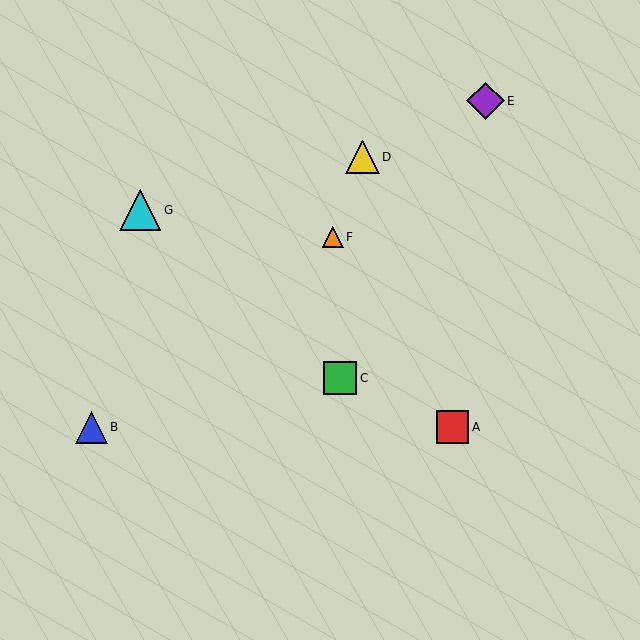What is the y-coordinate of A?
Object A is at y≈427.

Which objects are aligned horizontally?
Objects A, B are aligned horizontally.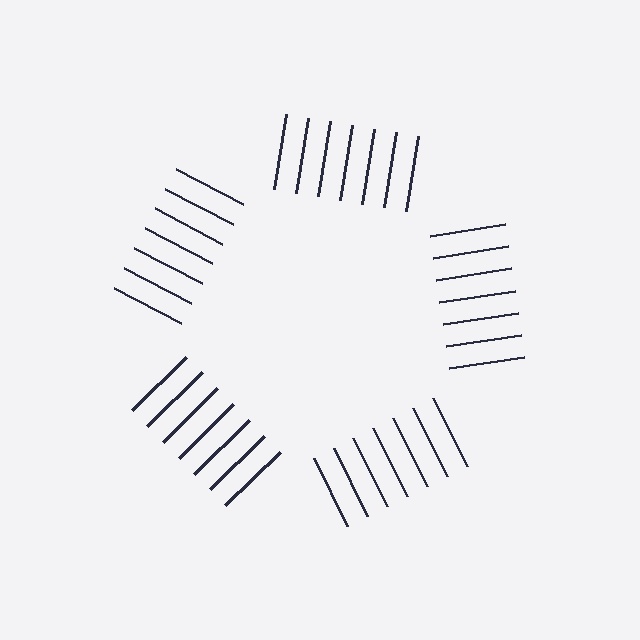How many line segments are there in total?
35 — 7 along each of the 5 edges.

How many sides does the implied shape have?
5 sides — the line-ends trace a pentagon.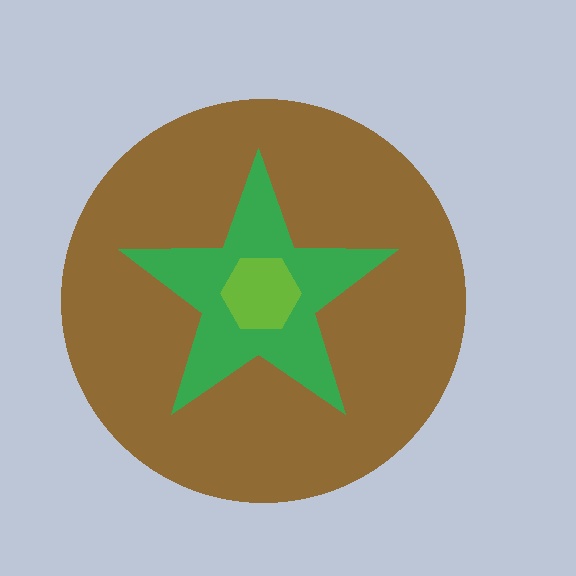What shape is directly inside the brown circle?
The green star.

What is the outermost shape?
The brown circle.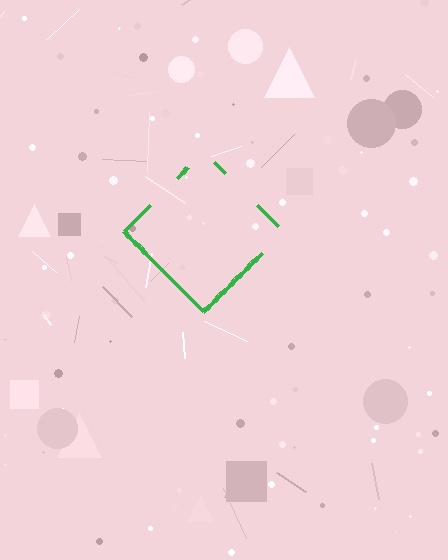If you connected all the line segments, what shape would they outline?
They would outline a diamond.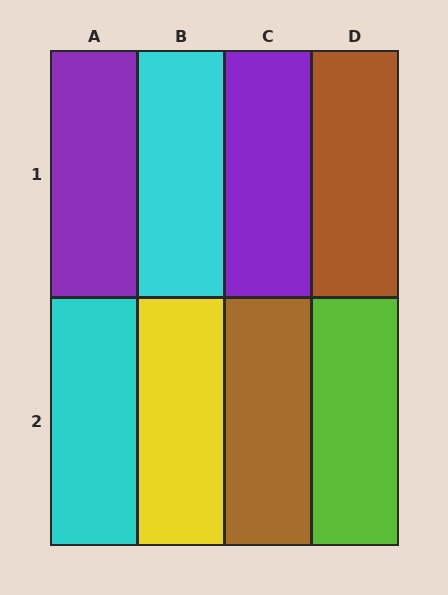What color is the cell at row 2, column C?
Brown.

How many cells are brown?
2 cells are brown.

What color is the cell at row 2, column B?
Yellow.